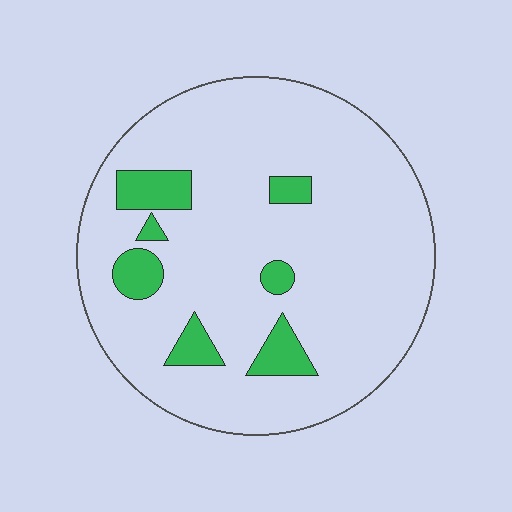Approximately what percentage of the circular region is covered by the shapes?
Approximately 10%.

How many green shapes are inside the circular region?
7.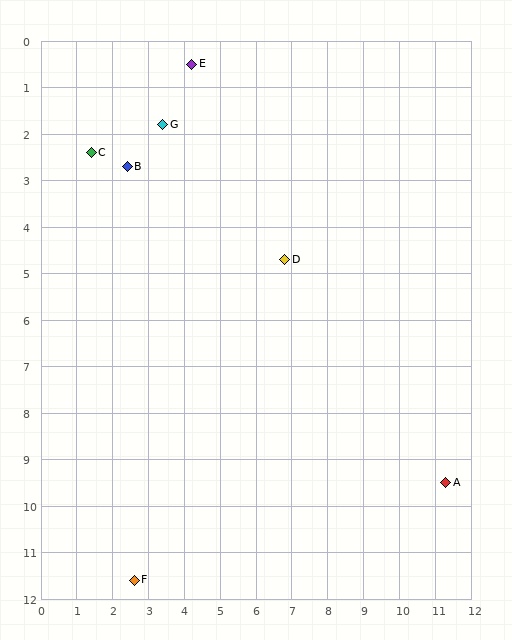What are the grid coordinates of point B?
Point B is at approximately (2.4, 2.7).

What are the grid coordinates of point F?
Point F is at approximately (2.6, 11.6).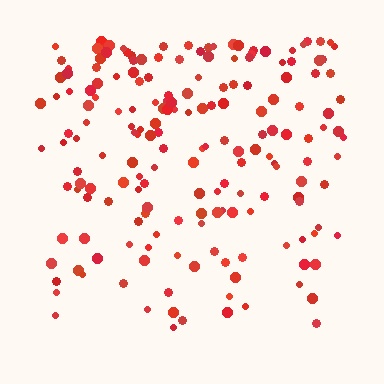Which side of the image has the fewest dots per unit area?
The bottom.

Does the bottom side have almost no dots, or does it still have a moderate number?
Still a moderate number, just noticeably fewer than the top.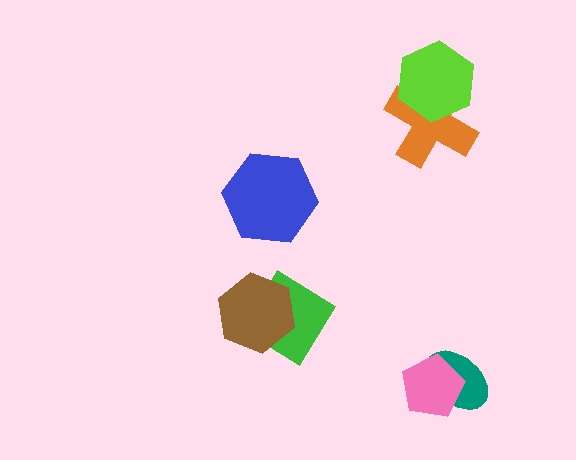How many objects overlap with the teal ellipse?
1 object overlaps with the teal ellipse.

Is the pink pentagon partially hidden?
No, no other shape covers it.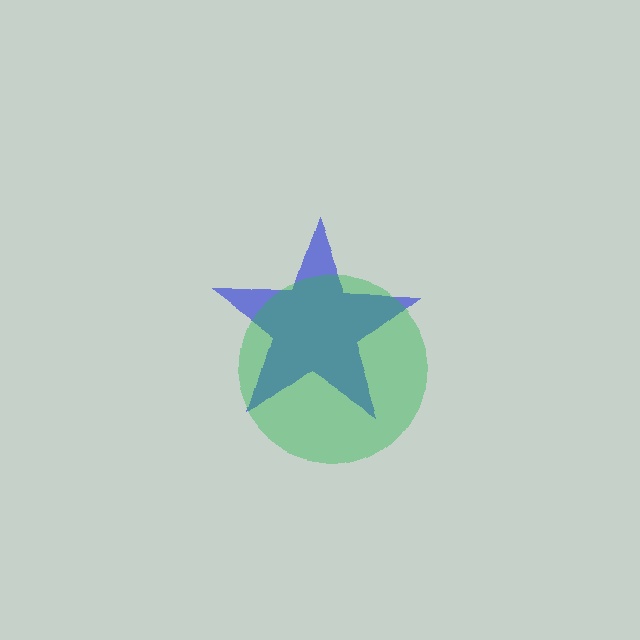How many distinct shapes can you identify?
There are 2 distinct shapes: a blue star, a green circle.